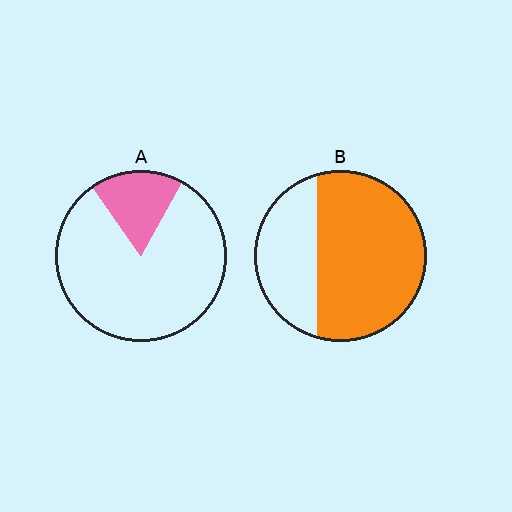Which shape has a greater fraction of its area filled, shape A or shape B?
Shape B.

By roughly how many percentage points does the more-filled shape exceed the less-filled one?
By roughly 50 percentage points (B over A).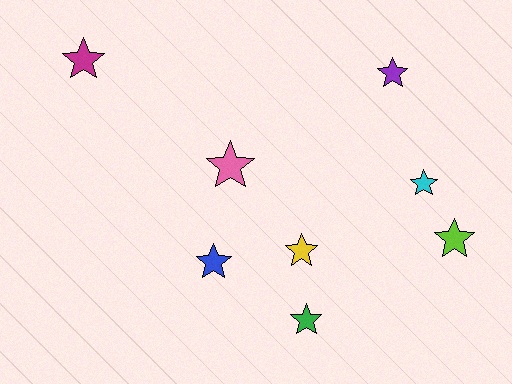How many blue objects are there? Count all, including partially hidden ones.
There is 1 blue object.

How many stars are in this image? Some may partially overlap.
There are 8 stars.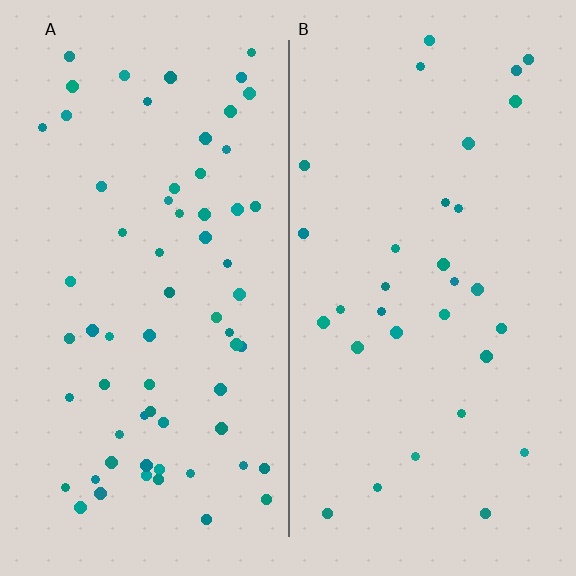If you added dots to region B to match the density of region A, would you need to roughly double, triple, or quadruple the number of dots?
Approximately double.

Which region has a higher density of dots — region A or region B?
A (the left).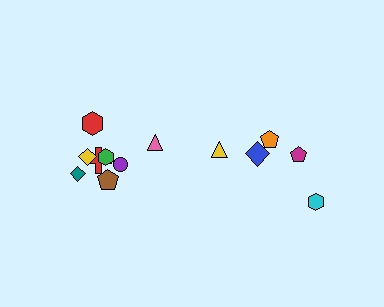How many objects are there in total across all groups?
There are 13 objects.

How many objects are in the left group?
There are 8 objects.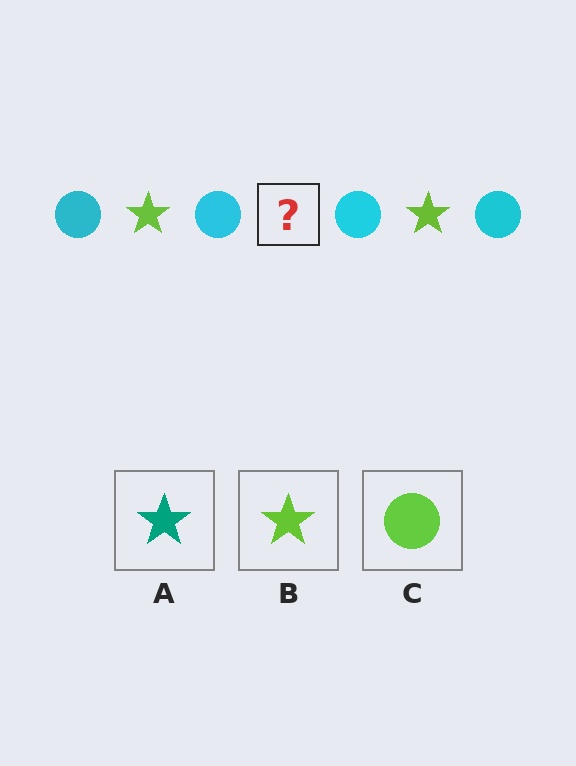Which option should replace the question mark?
Option B.